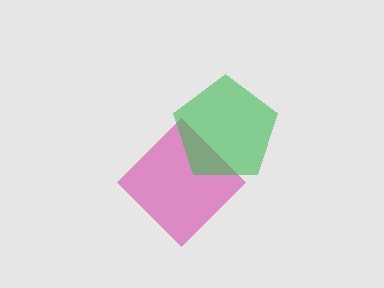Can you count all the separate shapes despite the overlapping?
Yes, there are 2 separate shapes.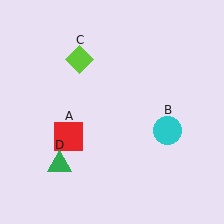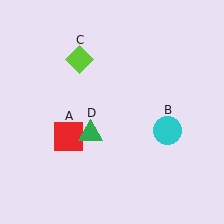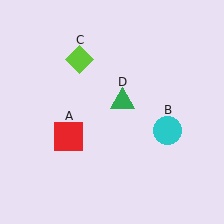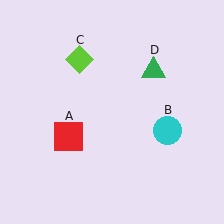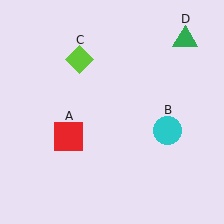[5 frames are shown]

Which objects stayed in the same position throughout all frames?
Red square (object A) and cyan circle (object B) and lime diamond (object C) remained stationary.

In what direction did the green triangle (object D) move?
The green triangle (object D) moved up and to the right.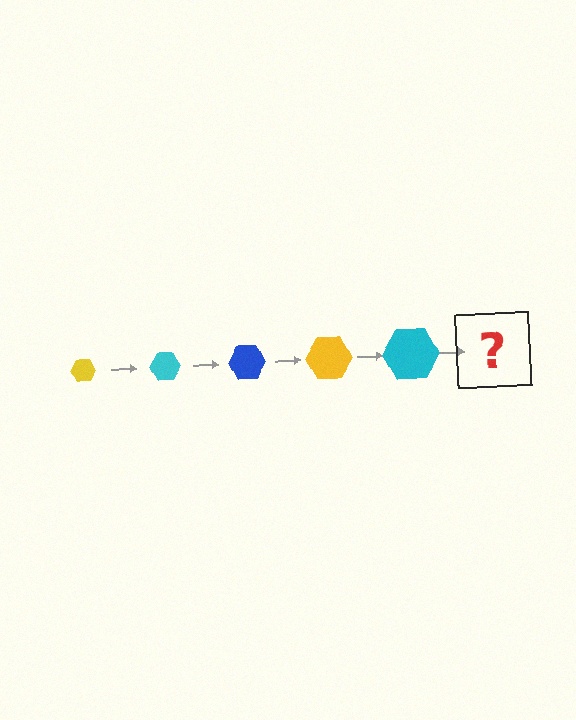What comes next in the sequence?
The next element should be a blue hexagon, larger than the previous one.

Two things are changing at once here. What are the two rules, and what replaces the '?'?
The two rules are that the hexagon grows larger each step and the color cycles through yellow, cyan, and blue. The '?' should be a blue hexagon, larger than the previous one.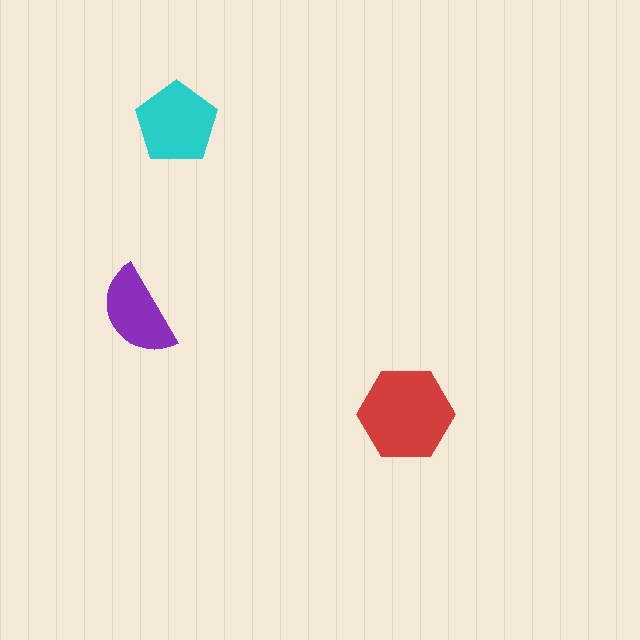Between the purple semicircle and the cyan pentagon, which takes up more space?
The cyan pentagon.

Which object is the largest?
The red hexagon.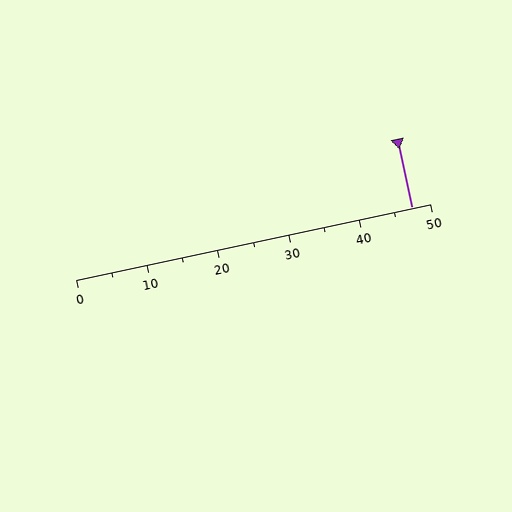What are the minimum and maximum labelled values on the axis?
The axis runs from 0 to 50.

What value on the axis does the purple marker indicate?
The marker indicates approximately 47.5.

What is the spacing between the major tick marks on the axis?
The major ticks are spaced 10 apart.